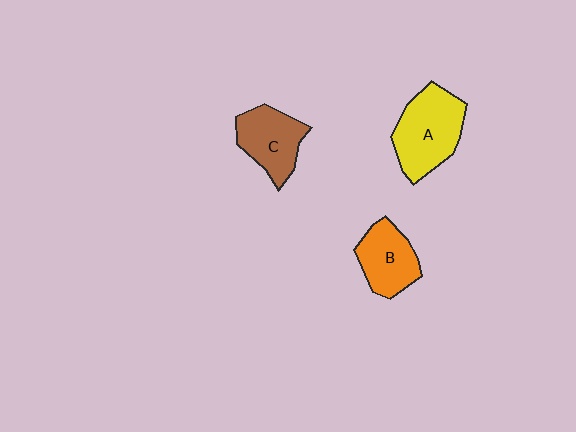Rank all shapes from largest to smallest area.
From largest to smallest: A (yellow), C (brown), B (orange).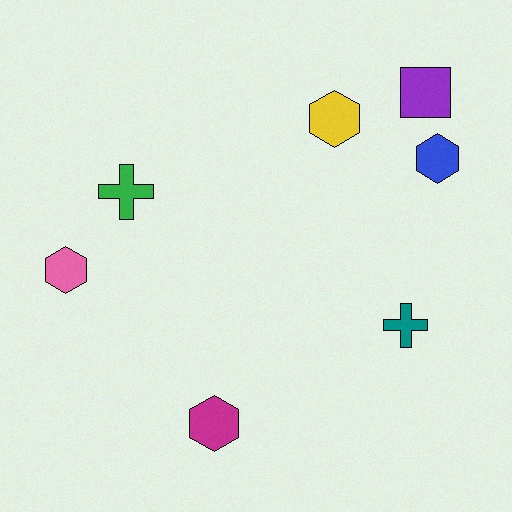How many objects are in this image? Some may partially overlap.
There are 7 objects.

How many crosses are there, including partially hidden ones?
There are 2 crosses.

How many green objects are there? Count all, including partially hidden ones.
There is 1 green object.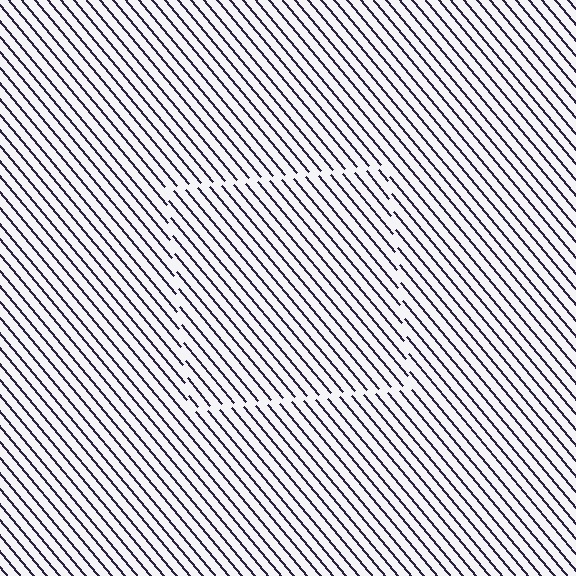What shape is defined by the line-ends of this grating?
An illusory square. The interior of the shape contains the same grating, shifted by half a period — the contour is defined by the phase discontinuity where line-ends from the inner and outer gratings abut.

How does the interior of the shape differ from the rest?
The interior of the shape contains the same grating, shifted by half a period — the contour is defined by the phase discontinuity where line-ends from the inner and outer gratings abut.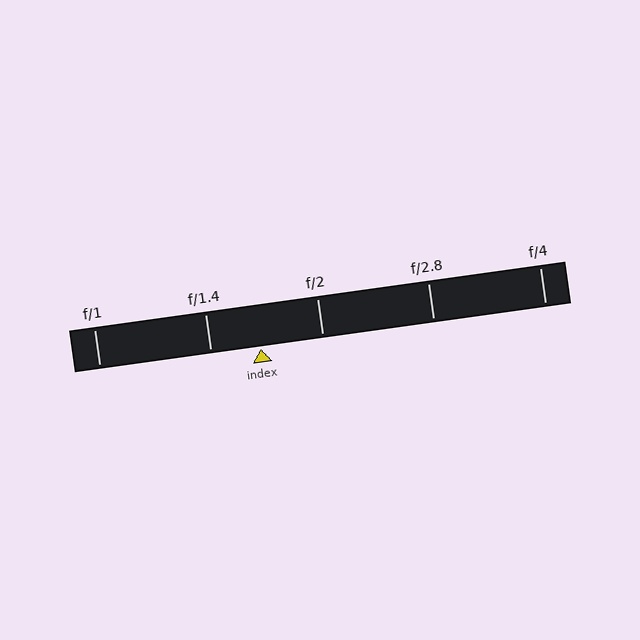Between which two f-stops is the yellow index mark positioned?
The index mark is between f/1.4 and f/2.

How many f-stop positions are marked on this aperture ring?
There are 5 f-stop positions marked.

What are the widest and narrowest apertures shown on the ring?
The widest aperture shown is f/1 and the narrowest is f/4.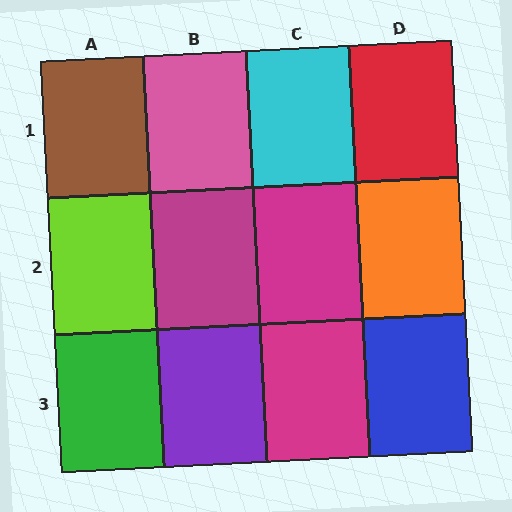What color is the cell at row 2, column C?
Magenta.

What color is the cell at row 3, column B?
Purple.